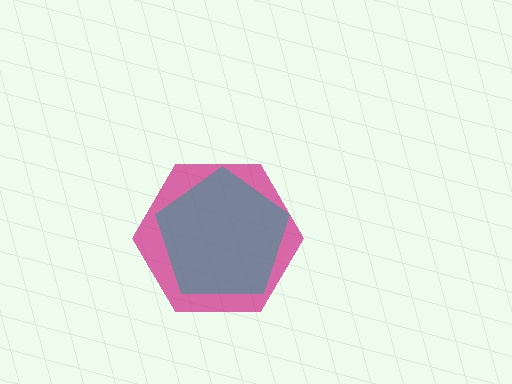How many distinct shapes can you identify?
There are 2 distinct shapes: a magenta hexagon, a teal pentagon.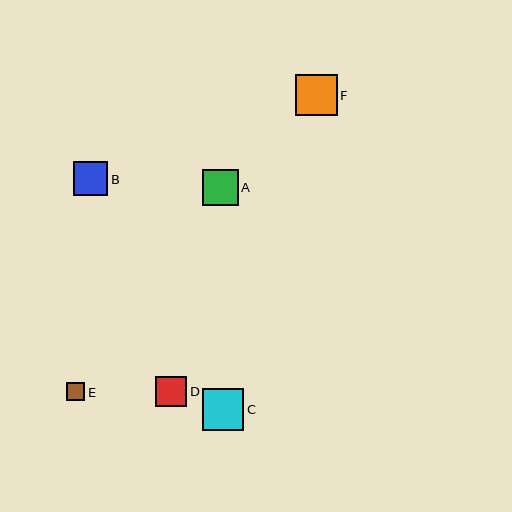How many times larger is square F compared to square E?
Square F is approximately 2.3 times the size of square E.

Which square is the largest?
Square C is the largest with a size of approximately 42 pixels.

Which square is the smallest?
Square E is the smallest with a size of approximately 18 pixels.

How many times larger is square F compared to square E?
Square F is approximately 2.3 times the size of square E.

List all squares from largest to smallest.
From largest to smallest: C, F, A, B, D, E.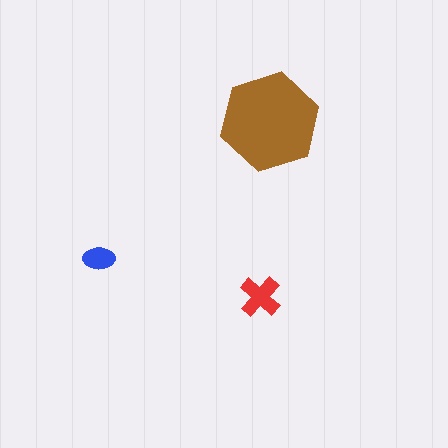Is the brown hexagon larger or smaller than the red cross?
Larger.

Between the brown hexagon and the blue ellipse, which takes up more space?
The brown hexagon.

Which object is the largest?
The brown hexagon.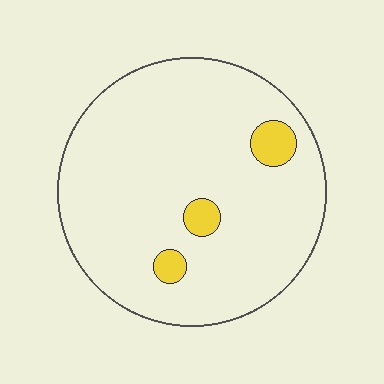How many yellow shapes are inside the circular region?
3.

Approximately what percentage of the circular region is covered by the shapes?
Approximately 5%.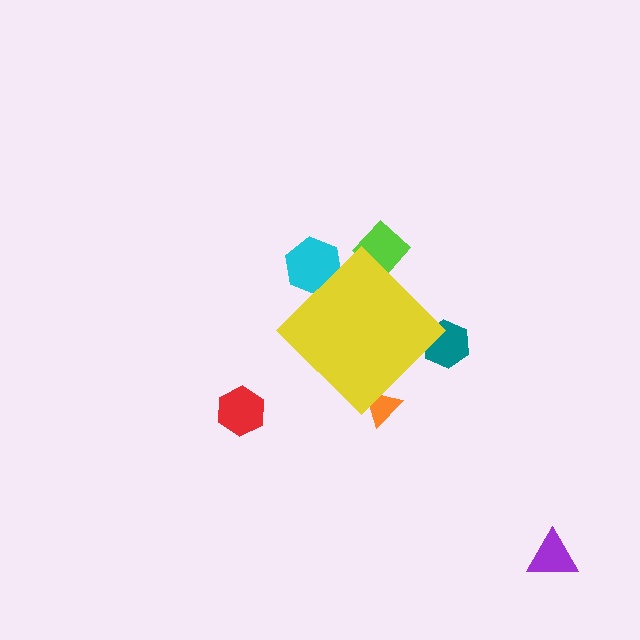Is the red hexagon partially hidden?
No, the red hexagon is fully visible.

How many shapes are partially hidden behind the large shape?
4 shapes are partially hidden.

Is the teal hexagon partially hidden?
Yes, the teal hexagon is partially hidden behind the yellow diamond.